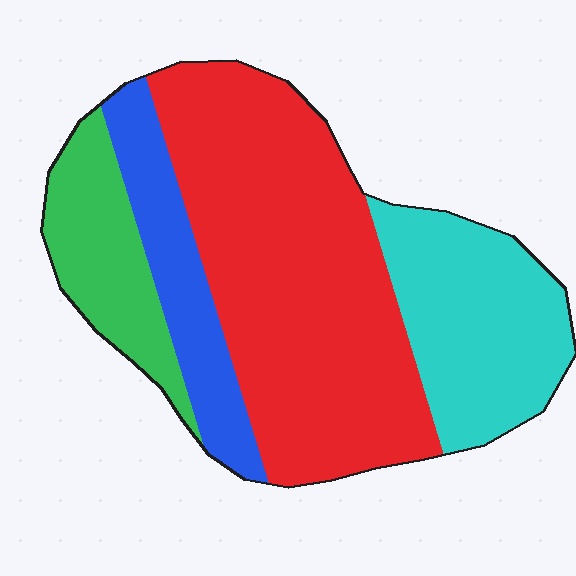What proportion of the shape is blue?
Blue covers around 15% of the shape.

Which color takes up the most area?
Red, at roughly 50%.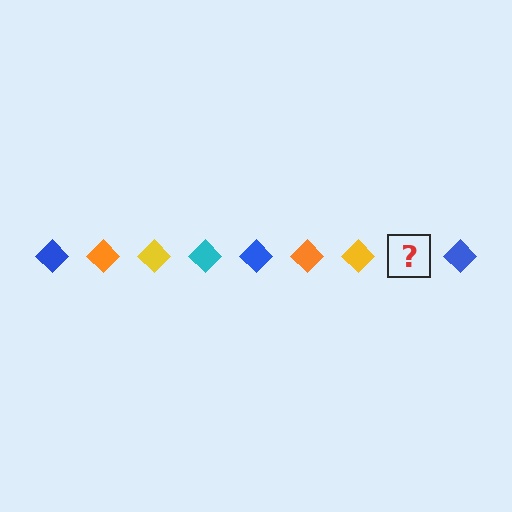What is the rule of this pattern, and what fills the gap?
The rule is that the pattern cycles through blue, orange, yellow, cyan diamonds. The gap should be filled with a cyan diamond.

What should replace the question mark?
The question mark should be replaced with a cyan diamond.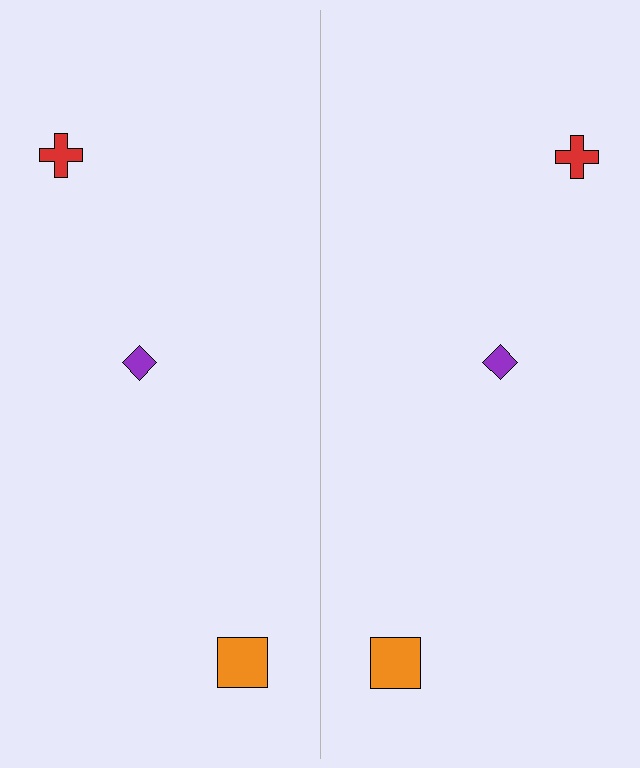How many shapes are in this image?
There are 6 shapes in this image.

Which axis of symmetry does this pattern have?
The pattern has a vertical axis of symmetry running through the center of the image.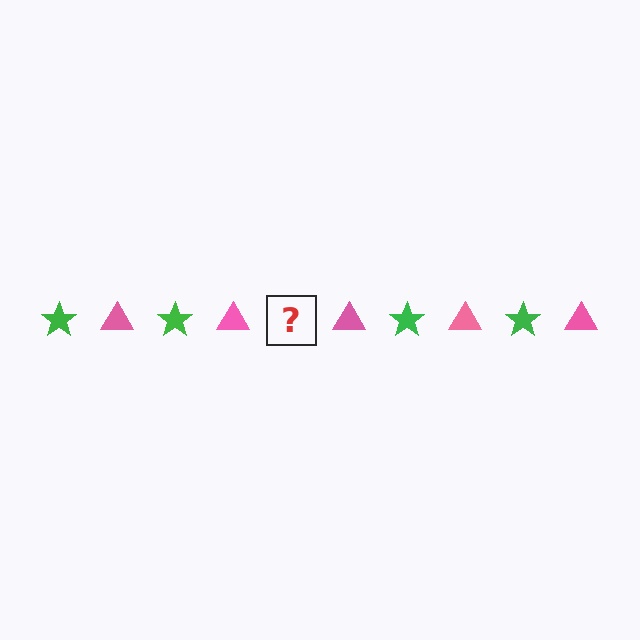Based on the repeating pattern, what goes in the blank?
The blank should be a green star.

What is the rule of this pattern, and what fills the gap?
The rule is that the pattern alternates between green star and pink triangle. The gap should be filled with a green star.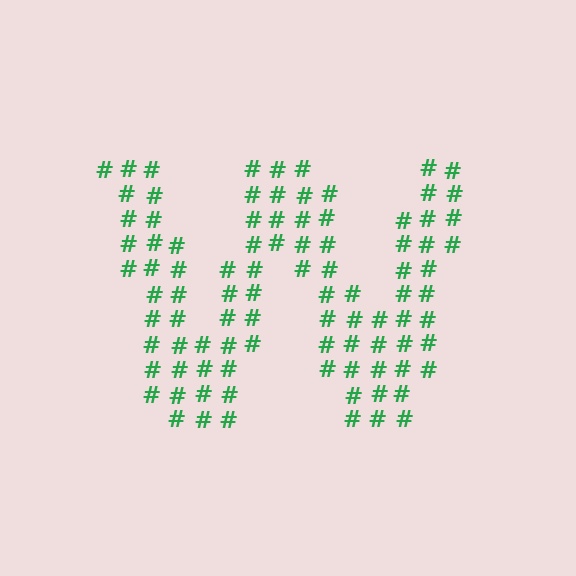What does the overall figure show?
The overall figure shows the letter W.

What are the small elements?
The small elements are hash symbols.